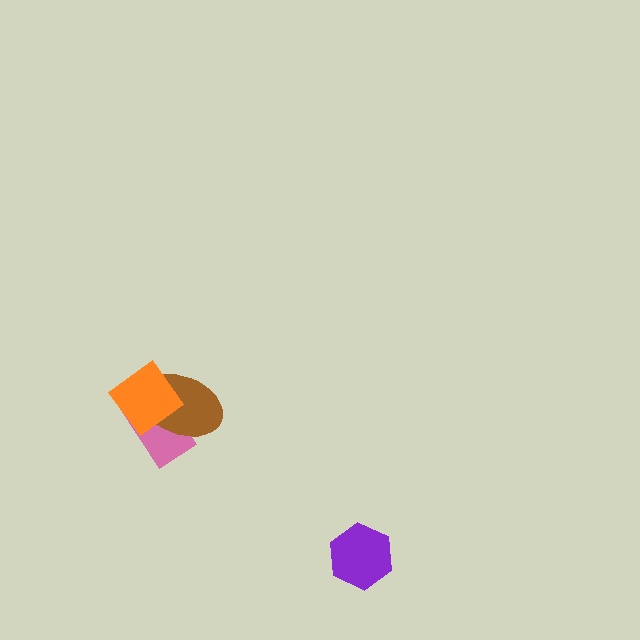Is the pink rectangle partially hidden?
Yes, it is partially covered by another shape.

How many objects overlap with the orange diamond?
2 objects overlap with the orange diamond.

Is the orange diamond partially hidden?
No, no other shape covers it.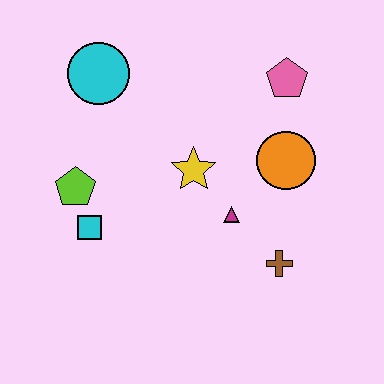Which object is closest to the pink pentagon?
The orange circle is closest to the pink pentagon.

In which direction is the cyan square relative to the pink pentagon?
The cyan square is to the left of the pink pentagon.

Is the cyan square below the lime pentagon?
Yes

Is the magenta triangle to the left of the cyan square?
No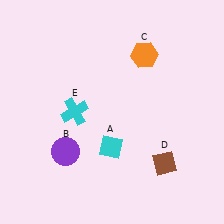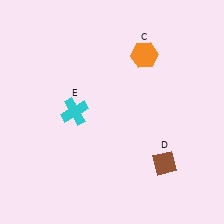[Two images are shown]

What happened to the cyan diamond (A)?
The cyan diamond (A) was removed in Image 2. It was in the bottom-left area of Image 1.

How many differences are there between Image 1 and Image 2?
There are 2 differences between the two images.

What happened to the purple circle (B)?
The purple circle (B) was removed in Image 2. It was in the bottom-left area of Image 1.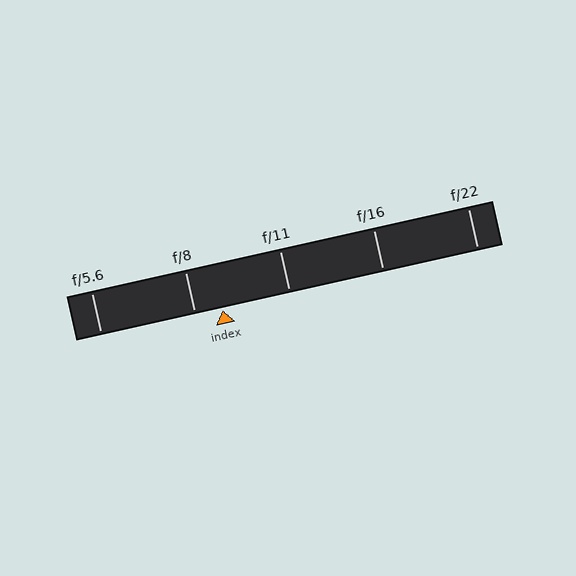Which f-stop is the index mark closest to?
The index mark is closest to f/8.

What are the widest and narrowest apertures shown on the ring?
The widest aperture shown is f/5.6 and the narrowest is f/22.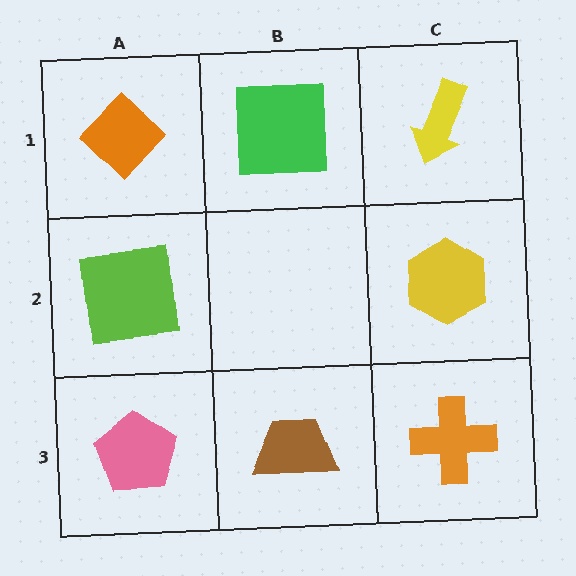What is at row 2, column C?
A yellow hexagon.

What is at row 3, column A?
A pink pentagon.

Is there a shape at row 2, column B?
No, that cell is empty.